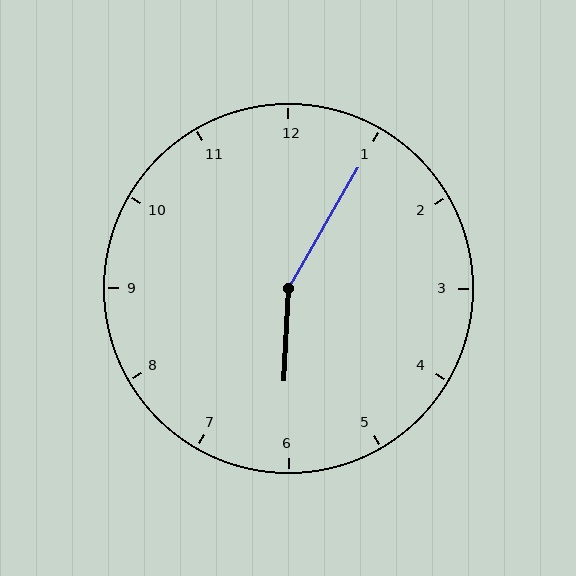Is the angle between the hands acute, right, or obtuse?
It is obtuse.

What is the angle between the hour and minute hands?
Approximately 152 degrees.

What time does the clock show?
6:05.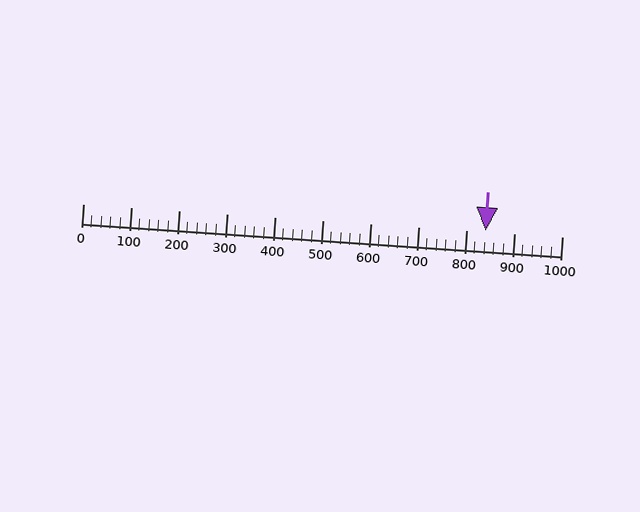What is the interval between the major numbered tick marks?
The major tick marks are spaced 100 units apart.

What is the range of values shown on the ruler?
The ruler shows values from 0 to 1000.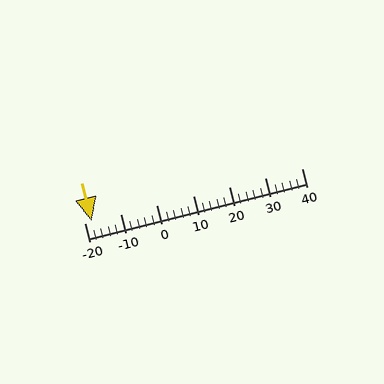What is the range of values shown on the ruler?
The ruler shows values from -20 to 40.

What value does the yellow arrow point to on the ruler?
The yellow arrow points to approximately -18.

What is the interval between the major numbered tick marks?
The major tick marks are spaced 10 units apart.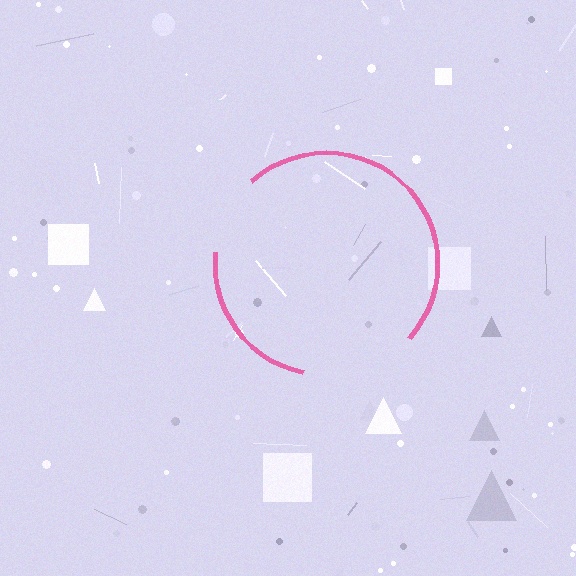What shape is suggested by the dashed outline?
The dashed outline suggests a circle.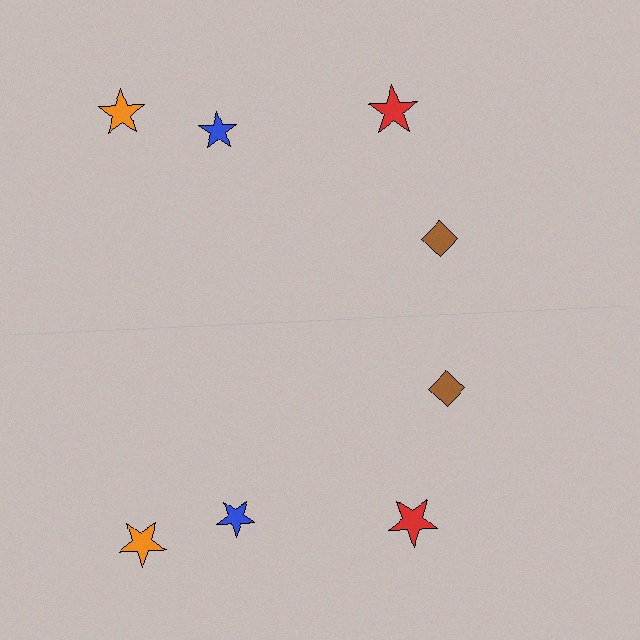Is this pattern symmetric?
Yes, this pattern has bilateral (reflection) symmetry.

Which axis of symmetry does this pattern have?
The pattern has a horizontal axis of symmetry running through the center of the image.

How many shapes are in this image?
There are 8 shapes in this image.